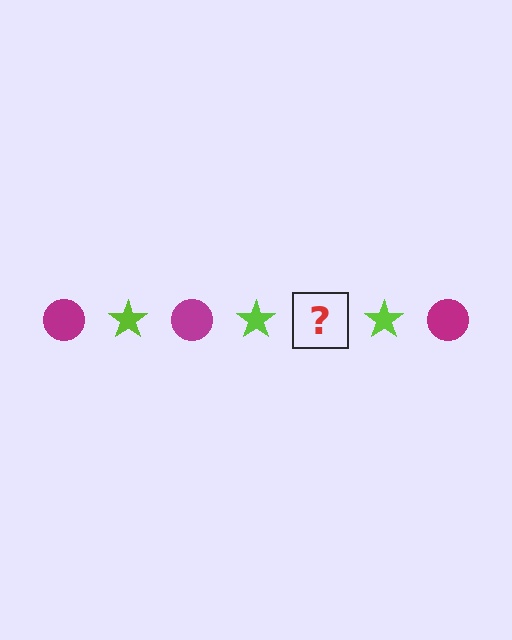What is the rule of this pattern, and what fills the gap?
The rule is that the pattern alternates between magenta circle and lime star. The gap should be filled with a magenta circle.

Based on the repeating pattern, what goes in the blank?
The blank should be a magenta circle.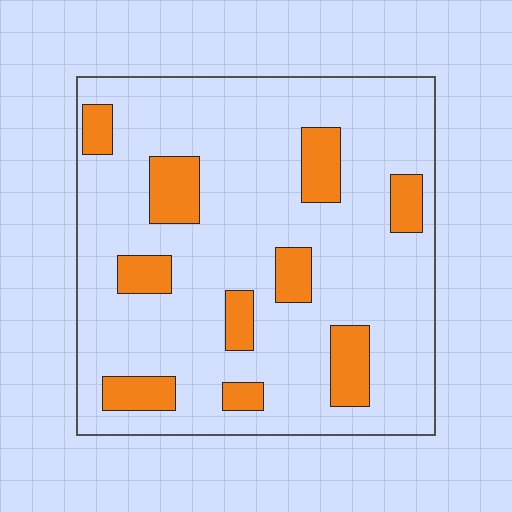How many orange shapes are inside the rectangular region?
10.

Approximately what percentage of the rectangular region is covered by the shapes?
Approximately 20%.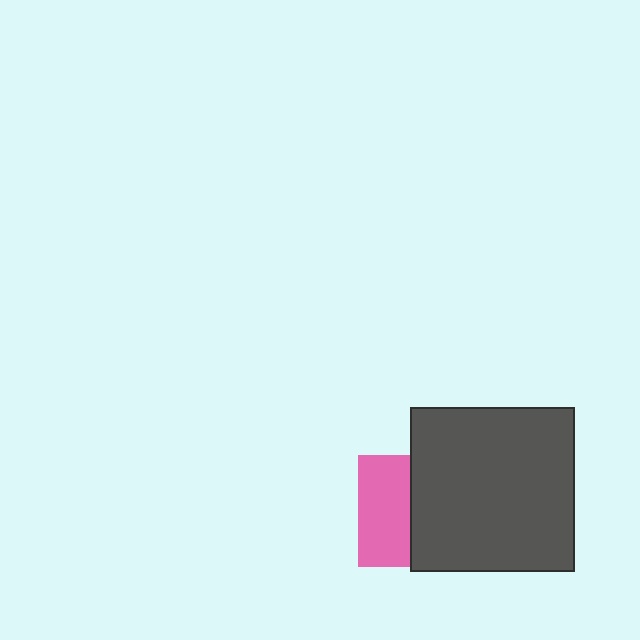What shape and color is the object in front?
The object in front is a dark gray square.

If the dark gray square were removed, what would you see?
You would see the complete pink square.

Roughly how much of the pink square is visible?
About half of it is visible (roughly 46%).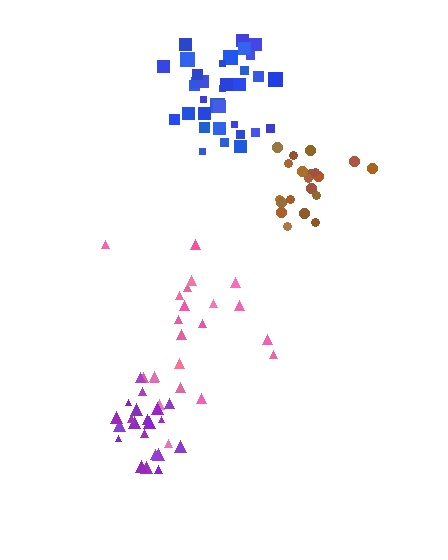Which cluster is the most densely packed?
Purple.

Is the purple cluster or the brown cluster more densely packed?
Purple.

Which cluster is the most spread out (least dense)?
Pink.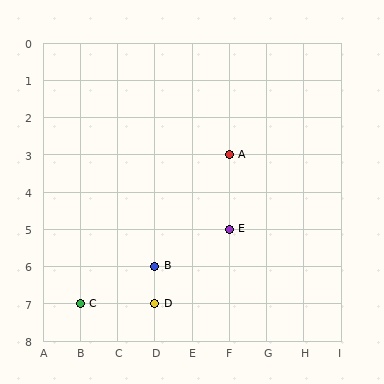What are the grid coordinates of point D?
Point D is at grid coordinates (D, 7).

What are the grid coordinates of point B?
Point B is at grid coordinates (D, 6).